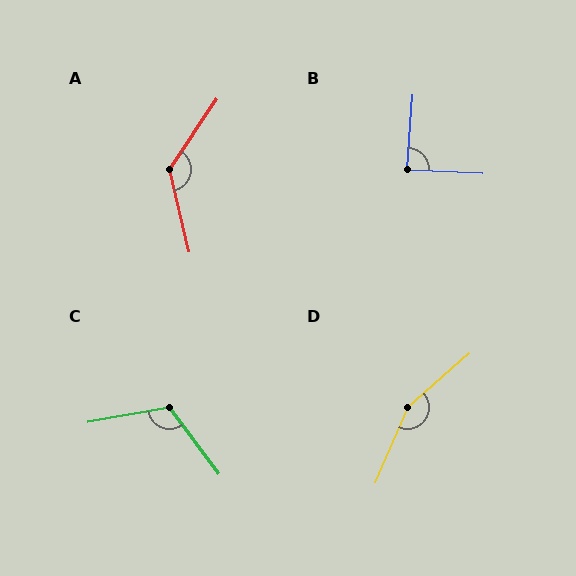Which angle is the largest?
D, at approximately 154 degrees.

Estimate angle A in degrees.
Approximately 133 degrees.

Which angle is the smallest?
B, at approximately 88 degrees.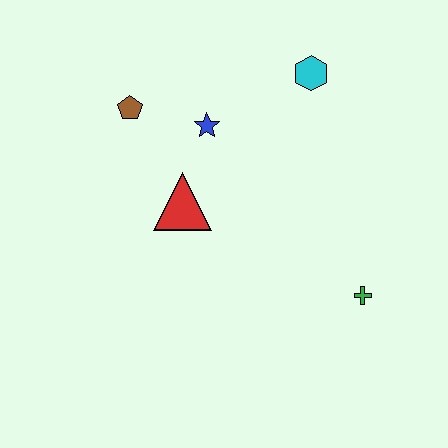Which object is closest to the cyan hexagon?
The blue star is closest to the cyan hexagon.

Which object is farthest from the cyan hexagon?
The green cross is farthest from the cyan hexagon.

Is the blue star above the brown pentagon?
No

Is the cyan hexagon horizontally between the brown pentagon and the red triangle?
No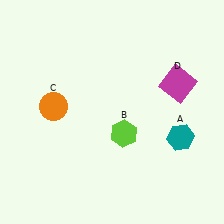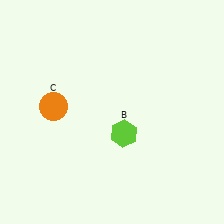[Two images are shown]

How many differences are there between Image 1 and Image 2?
There are 2 differences between the two images.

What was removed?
The magenta square (D), the teal hexagon (A) were removed in Image 2.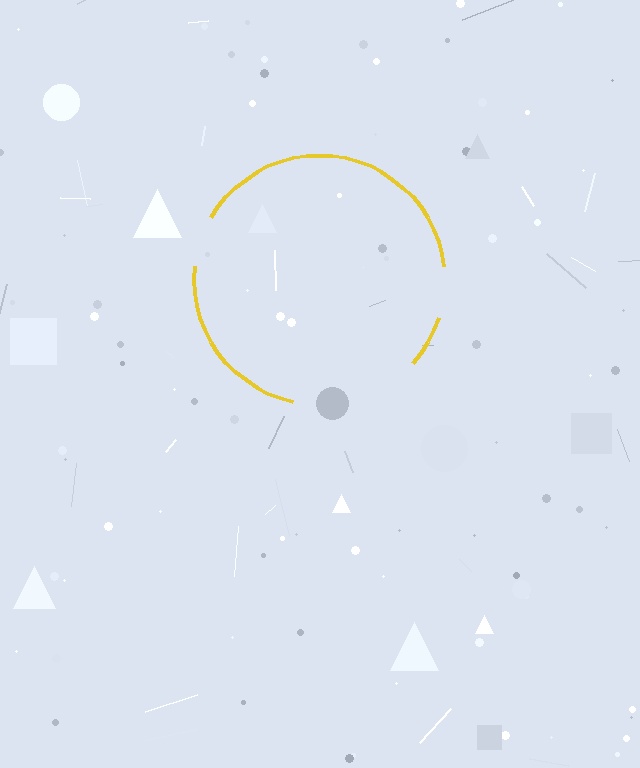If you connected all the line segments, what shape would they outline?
They would outline a circle.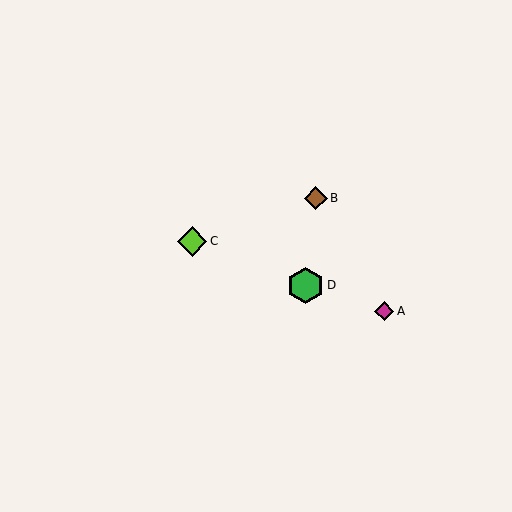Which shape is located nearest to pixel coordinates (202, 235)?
The lime diamond (labeled C) at (192, 241) is nearest to that location.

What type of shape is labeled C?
Shape C is a lime diamond.